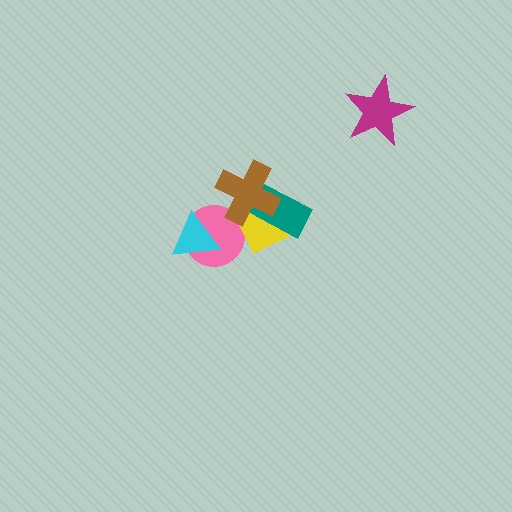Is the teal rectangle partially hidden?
Yes, it is partially covered by another shape.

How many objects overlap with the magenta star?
0 objects overlap with the magenta star.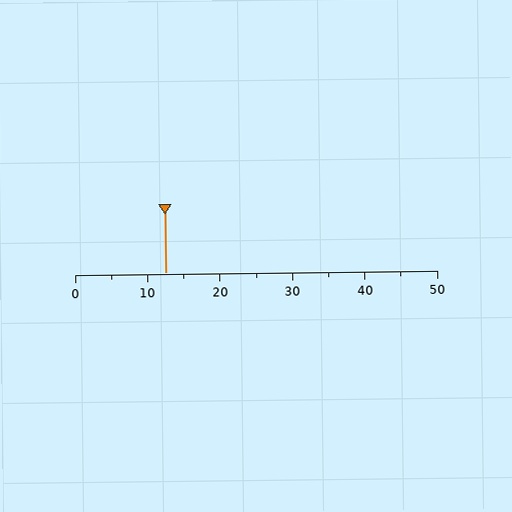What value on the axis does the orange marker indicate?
The marker indicates approximately 12.5.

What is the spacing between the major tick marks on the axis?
The major ticks are spaced 10 apart.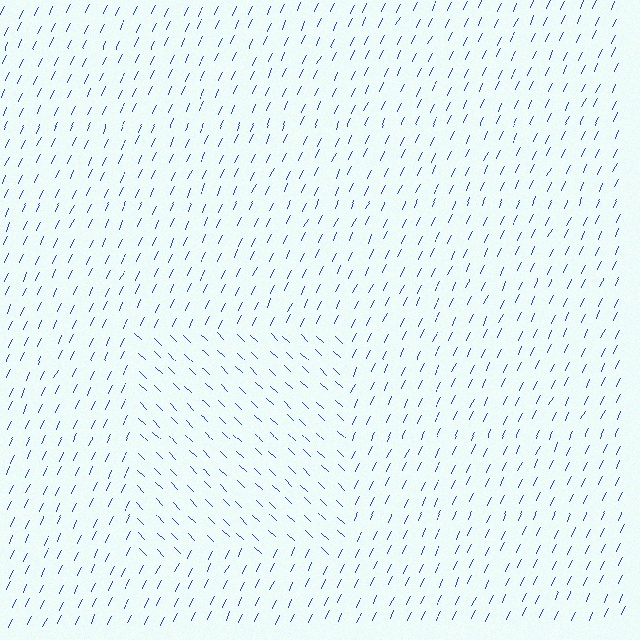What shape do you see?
I see a rectangle.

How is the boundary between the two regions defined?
The boundary is defined purely by a change in line orientation (approximately 71 degrees difference). All lines are the same color and thickness.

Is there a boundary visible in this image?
Yes, there is a texture boundary formed by a change in line orientation.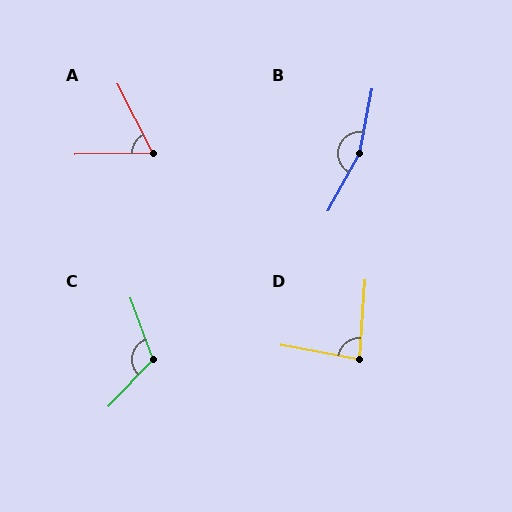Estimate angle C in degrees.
Approximately 117 degrees.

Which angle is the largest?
B, at approximately 162 degrees.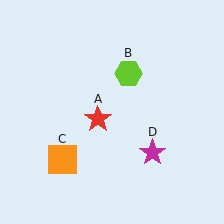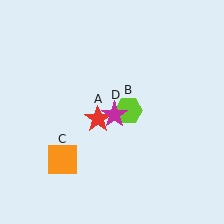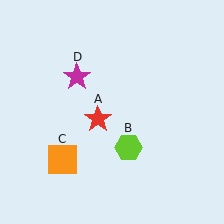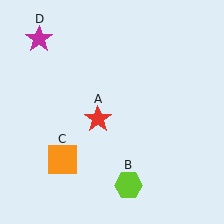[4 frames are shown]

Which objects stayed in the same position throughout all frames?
Red star (object A) and orange square (object C) remained stationary.